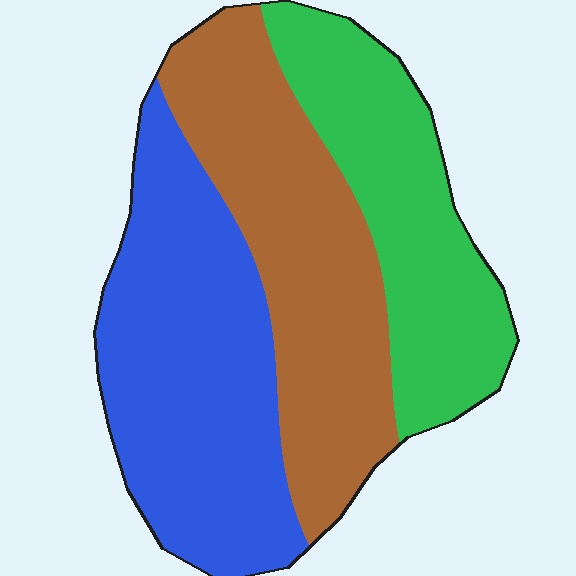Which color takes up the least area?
Green, at roughly 25%.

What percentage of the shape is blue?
Blue takes up about three eighths (3/8) of the shape.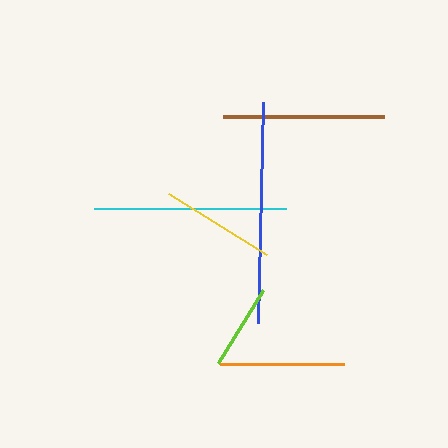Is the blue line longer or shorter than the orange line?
The blue line is longer than the orange line.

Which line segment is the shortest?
The lime line is the shortest at approximately 86 pixels.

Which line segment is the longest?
The blue line is the longest at approximately 221 pixels.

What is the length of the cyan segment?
The cyan segment is approximately 192 pixels long.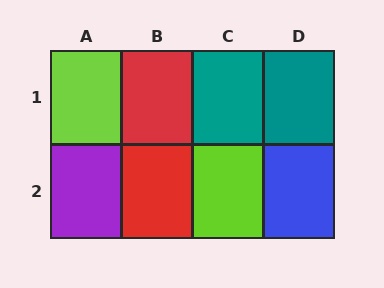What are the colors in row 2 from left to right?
Purple, red, lime, blue.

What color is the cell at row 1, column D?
Teal.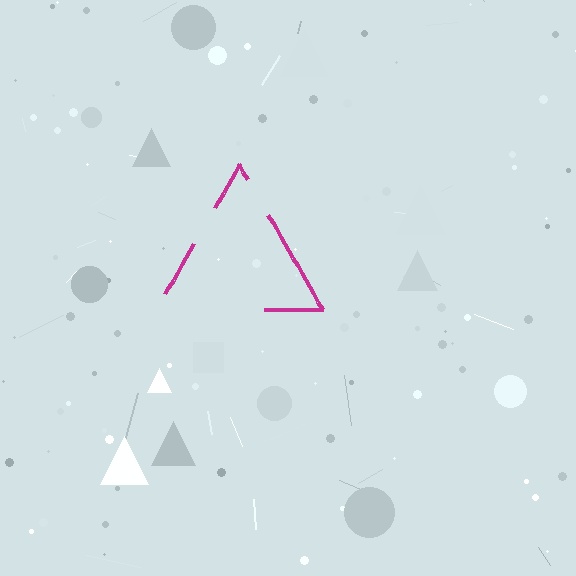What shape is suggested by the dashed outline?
The dashed outline suggests a triangle.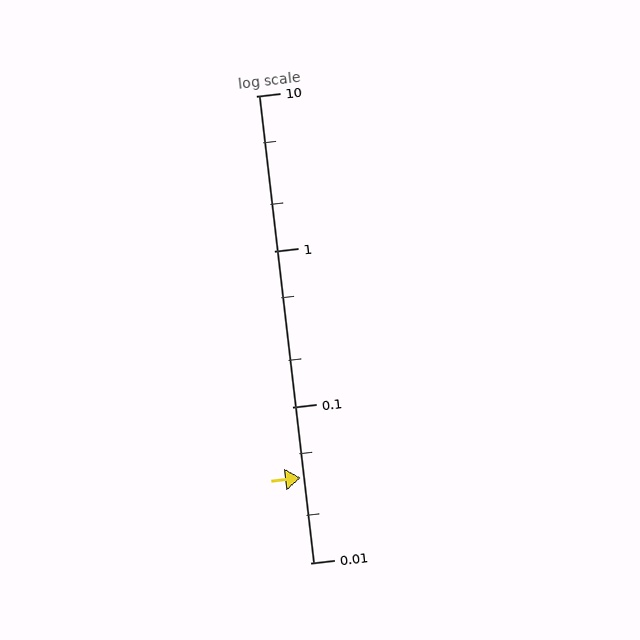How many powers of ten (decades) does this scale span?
The scale spans 3 decades, from 0.01 to 10.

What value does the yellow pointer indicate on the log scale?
The pointer indicates approximately 0.035.